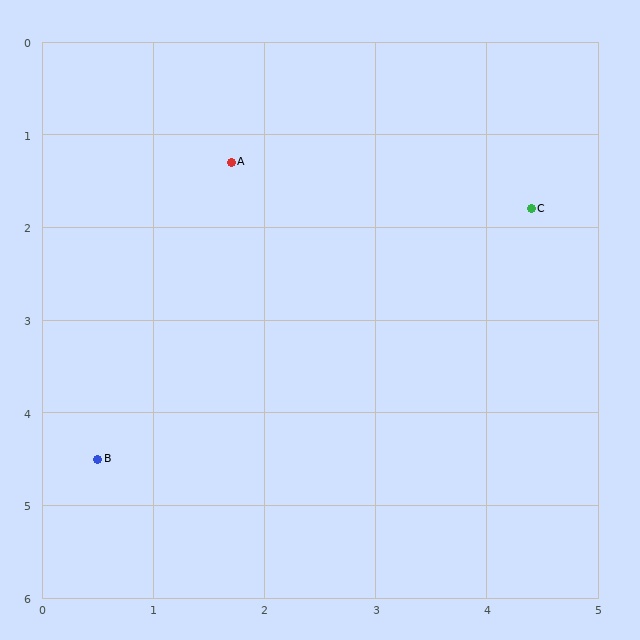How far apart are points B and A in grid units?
Points B and A are about 3.4 grid units apart.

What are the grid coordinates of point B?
Point B is at approximately (0.5, 4.5).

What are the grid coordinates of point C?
Point C is at approximately (4.4, 1.8).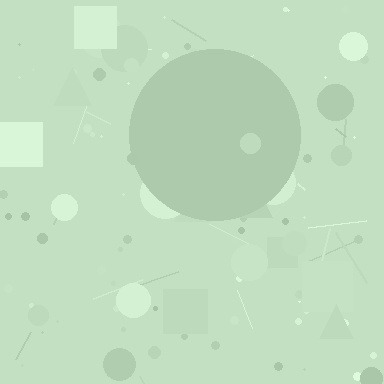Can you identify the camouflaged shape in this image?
The camouflaged shape is a circle.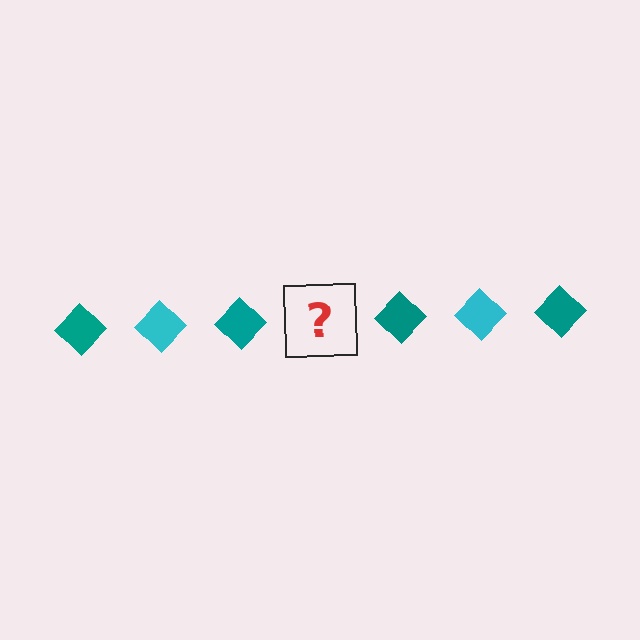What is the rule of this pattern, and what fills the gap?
The rule is that the pattern cycles through teal, cyan diamonds. The gap should be filled with a cyan diamond.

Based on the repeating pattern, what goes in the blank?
The blank should be a cyan diamond.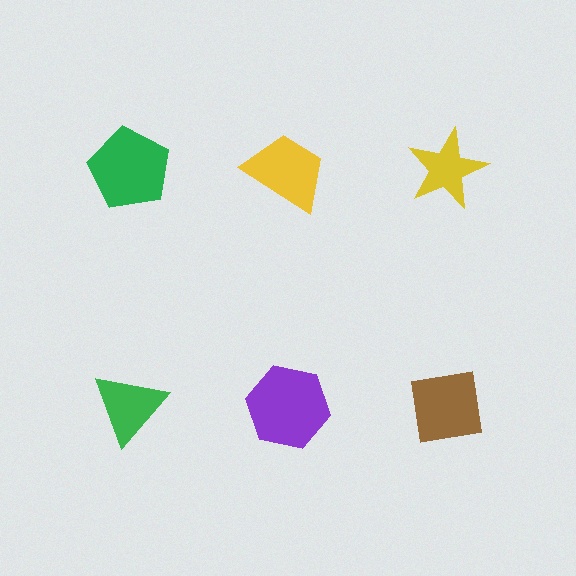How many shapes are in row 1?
3 shapes.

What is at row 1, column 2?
A yellow trapezoid.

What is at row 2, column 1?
A green triangle.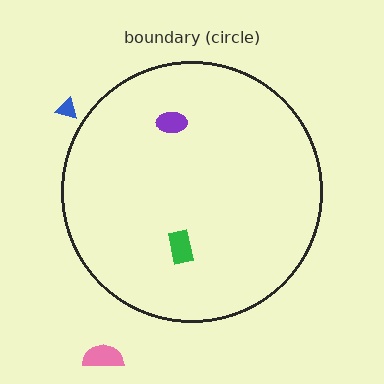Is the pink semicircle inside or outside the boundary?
Outside.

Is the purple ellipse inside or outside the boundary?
Inside.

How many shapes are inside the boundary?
2 inside, 2 outside.